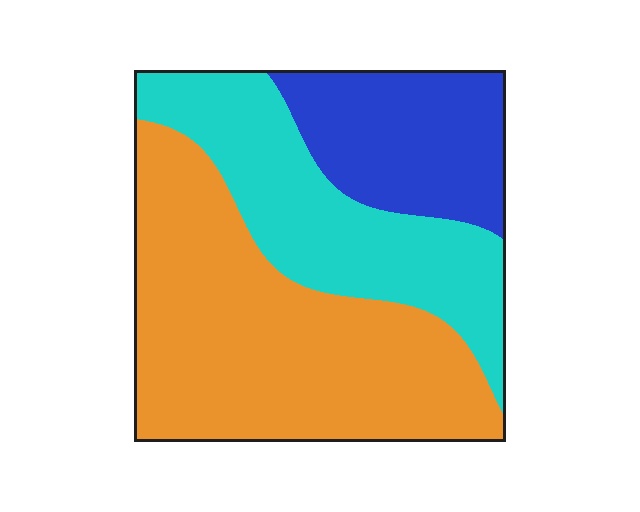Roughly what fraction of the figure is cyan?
Cyan takes up about one third (1/3) of the figure.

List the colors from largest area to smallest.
From largest to smallest: orange, cyan, blue.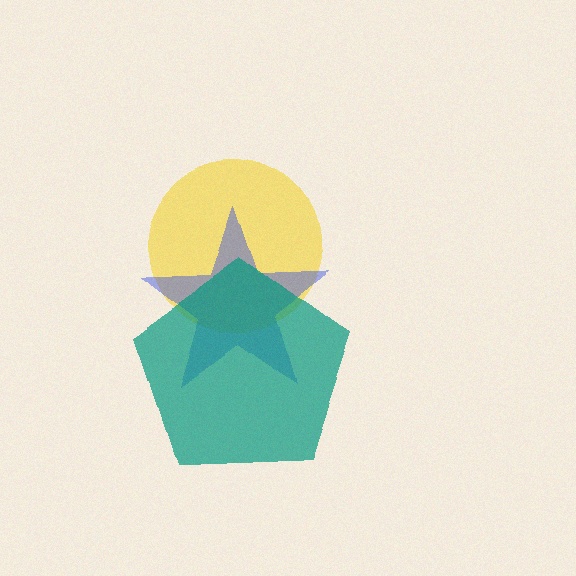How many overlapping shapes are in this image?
There are 3 overlapping shapes in the image.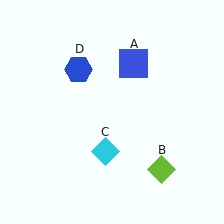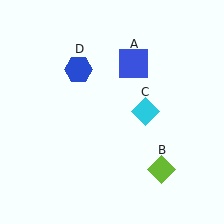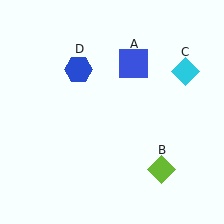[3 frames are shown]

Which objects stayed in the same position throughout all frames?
Blue square (object A) and lime diamond (object B) and blue hexagon (object D) remained stationary.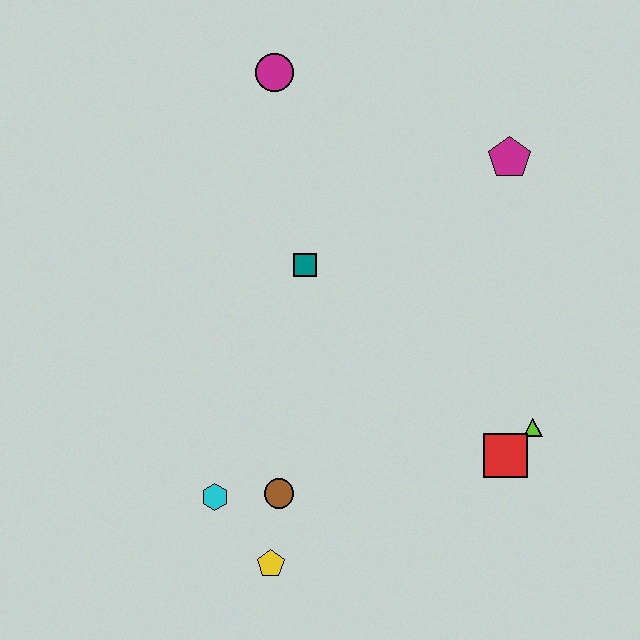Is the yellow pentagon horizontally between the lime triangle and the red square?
No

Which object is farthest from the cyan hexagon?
The magenta pentagon is farthest from the cyan hexagon.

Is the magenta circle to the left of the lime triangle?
Yes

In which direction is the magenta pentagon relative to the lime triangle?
The magenta pentagon is above the lime triangle.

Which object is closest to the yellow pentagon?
The brown circle is closest to the yellow pentagon.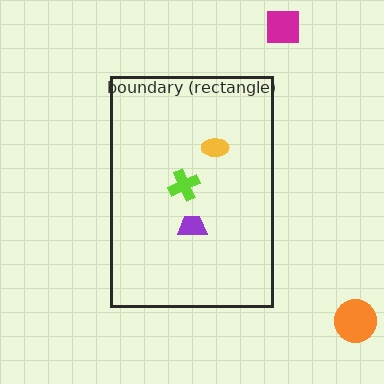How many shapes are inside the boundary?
3 inside, 2 outside.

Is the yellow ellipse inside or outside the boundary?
Inside.